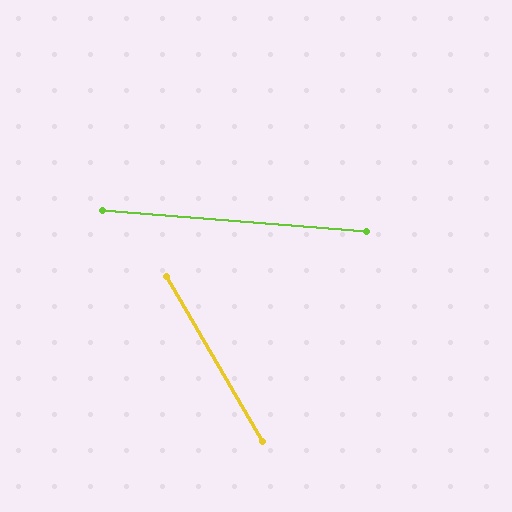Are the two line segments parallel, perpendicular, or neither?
Neither parallel nor perpendicular — they differ by about 55°.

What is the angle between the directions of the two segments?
Approximately 55 degrees.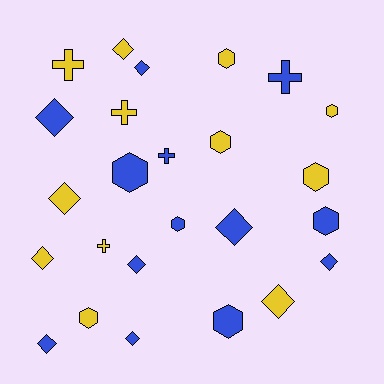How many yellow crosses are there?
There are 3 yellow crosses.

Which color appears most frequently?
Blue, with 13 objects.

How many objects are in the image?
There are 25 objects.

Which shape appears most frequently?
Diamond, with 11 objects.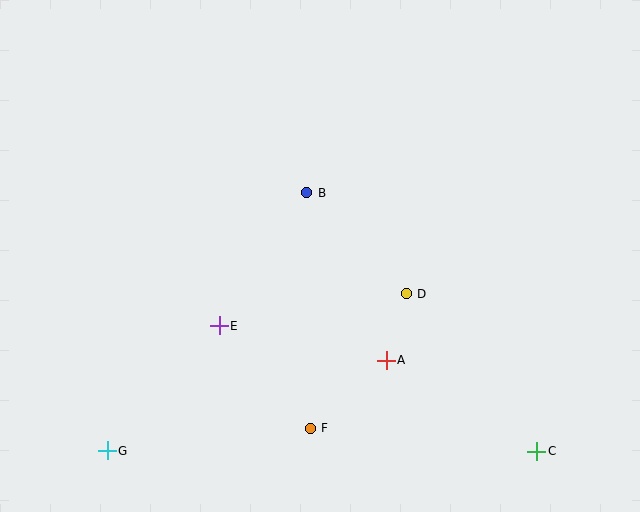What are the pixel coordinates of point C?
Point C is at (537, 451).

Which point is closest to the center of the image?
Point B at (307, 193) is closest to the center.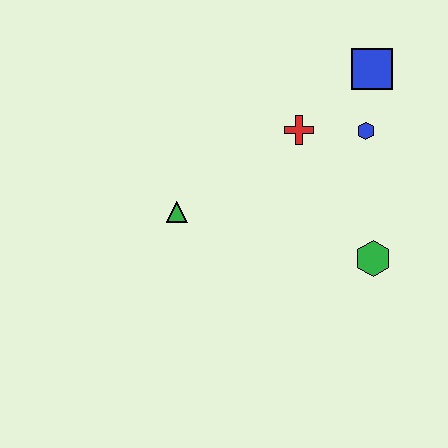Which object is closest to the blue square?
The blue hexagon is closest to the blue square.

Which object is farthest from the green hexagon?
The green triangle is farthest from the green hexagon.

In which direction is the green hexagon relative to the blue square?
The green hexagon is below the blue square.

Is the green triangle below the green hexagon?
No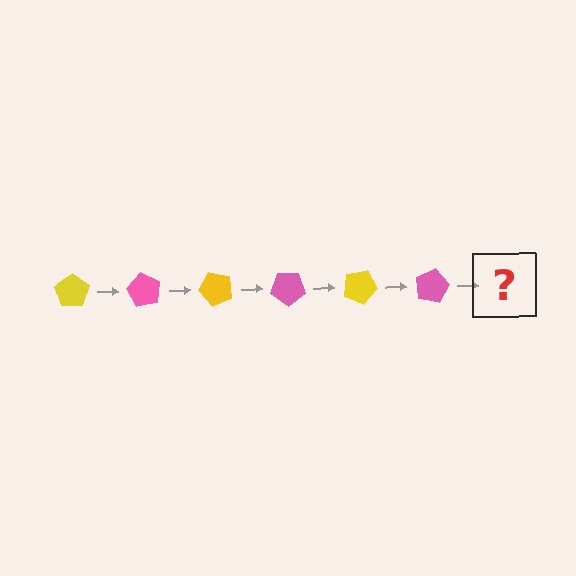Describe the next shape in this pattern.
It should be a yellow pentagon, rotated 360 degrees from the start.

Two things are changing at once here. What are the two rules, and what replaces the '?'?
The two rules are that it rotates 60 degrees each step and the color cycles through yellow and pink. The '?' should be a yellow pentagon, rotated 360 degrees from the start.